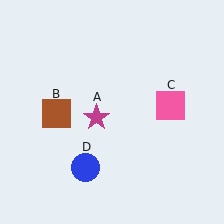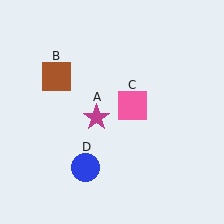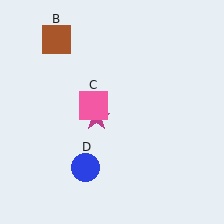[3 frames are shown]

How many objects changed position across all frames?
2 objects changed position: brown square (object B), pink square (object C).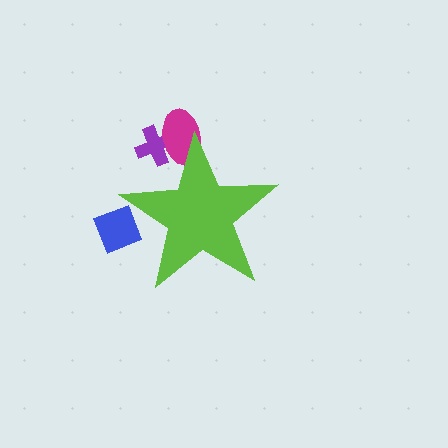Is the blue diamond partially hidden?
Yes, the blue diamond is partially hidden behind the lime star.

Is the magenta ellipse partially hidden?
Yes, the magenta ellipse is partially hidden behind the lime star.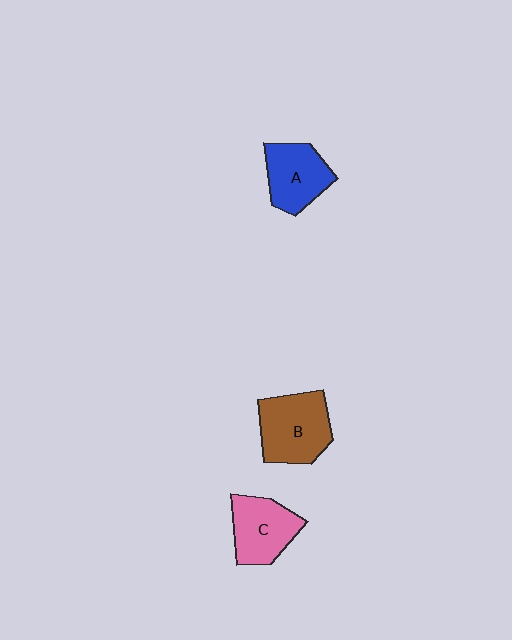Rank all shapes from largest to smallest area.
From largest to smallest: B (brown), C (pink), A (blue).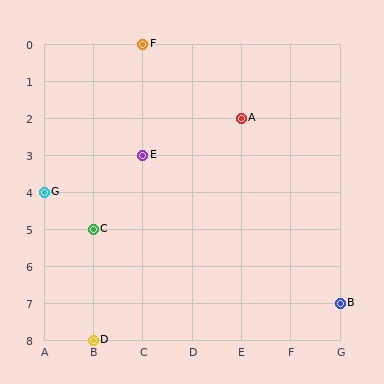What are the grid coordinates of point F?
Point F is at grid coordinates (C, 0).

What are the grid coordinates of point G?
Point G is at grid coordinates (A, 4).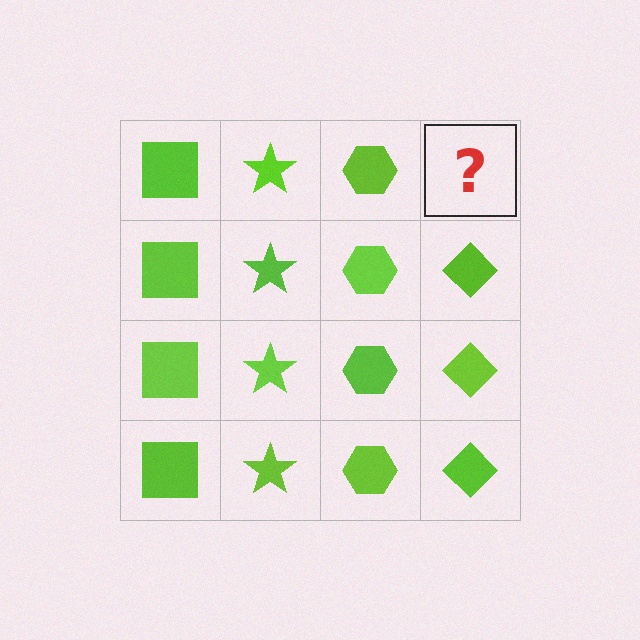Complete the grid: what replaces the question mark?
The question mark should be replaced with a lime diamond.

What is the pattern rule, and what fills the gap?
The rule is that each column has a consistent shape. The gap should be filled with a lime diamond.